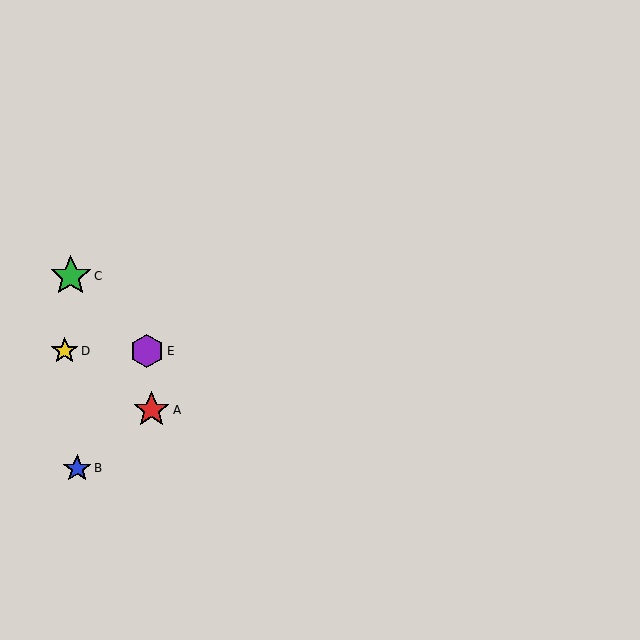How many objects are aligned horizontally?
2 objects (D, E) are aligned horizontally.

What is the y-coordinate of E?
Object E is at y≈351.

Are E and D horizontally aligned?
Yes, both are at y≈351.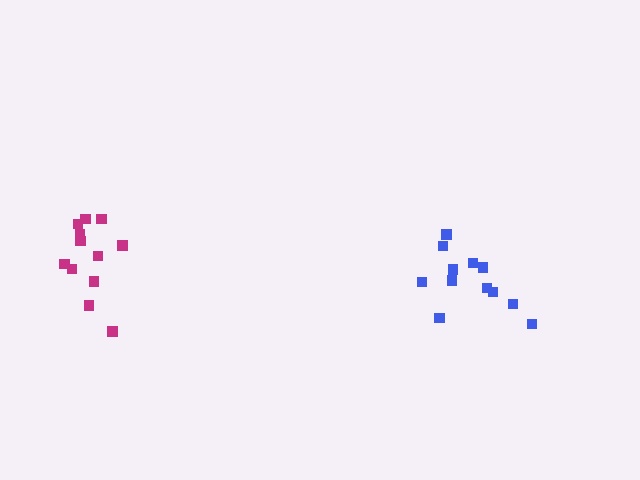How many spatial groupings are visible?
There are 2 spatial groupings.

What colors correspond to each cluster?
The clusters are colored: magenta, blue.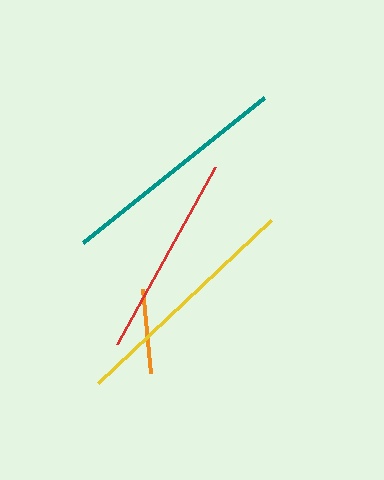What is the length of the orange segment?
The orange segment is approximately 84 pixels long.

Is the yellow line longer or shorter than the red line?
The yellow line is longer than the red line.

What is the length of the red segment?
The red segment is approximately 203 pixels long.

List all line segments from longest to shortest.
From longest to shortest: yellow, teal, red, orange.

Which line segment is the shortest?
The orange line is the shortest at approximately 84 pixels.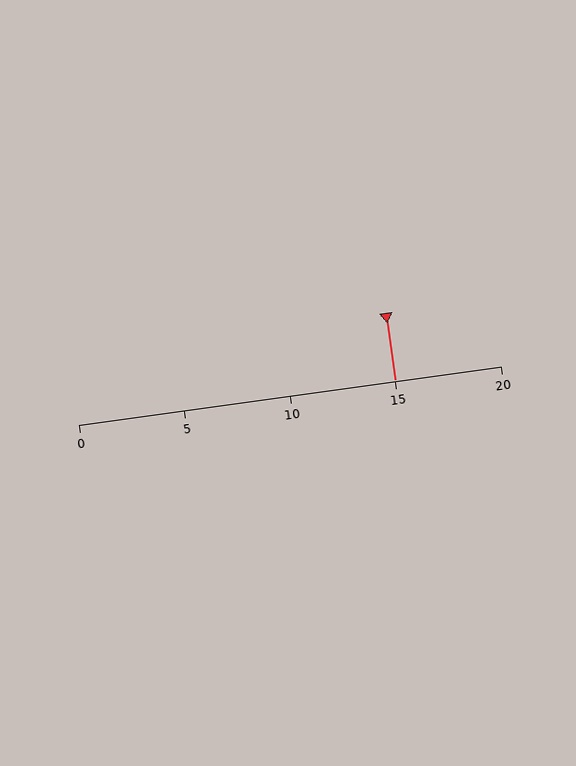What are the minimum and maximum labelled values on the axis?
The axis runs from 0 to 20.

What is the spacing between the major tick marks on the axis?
The major ticks are spaced 5 apart.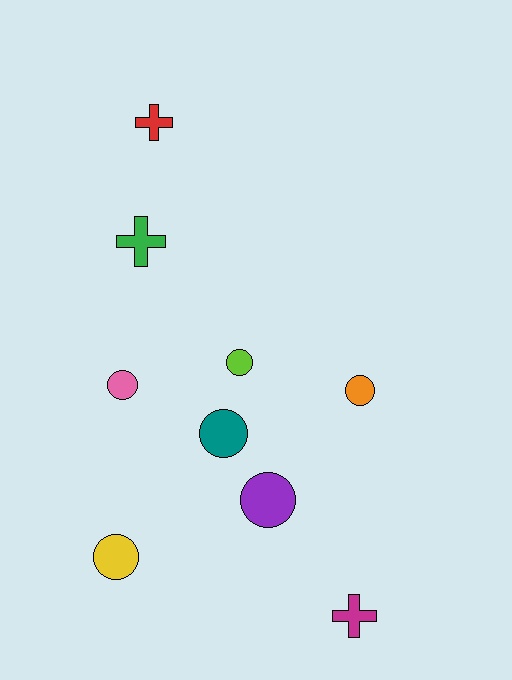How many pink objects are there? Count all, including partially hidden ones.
There is 1 pink object.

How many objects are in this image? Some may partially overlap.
There are 9 objects.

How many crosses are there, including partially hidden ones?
There are 3 crosses.